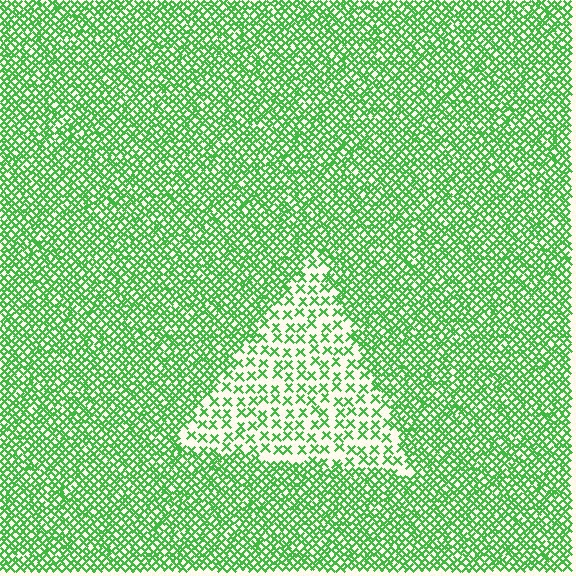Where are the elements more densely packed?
The elements are more densely packed outside the triangle boundary.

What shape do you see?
I see a triangle.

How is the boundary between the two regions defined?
The boundary is defined by a change in element density (approximately 2.5x ratio). All elements are the same color, size, and shape.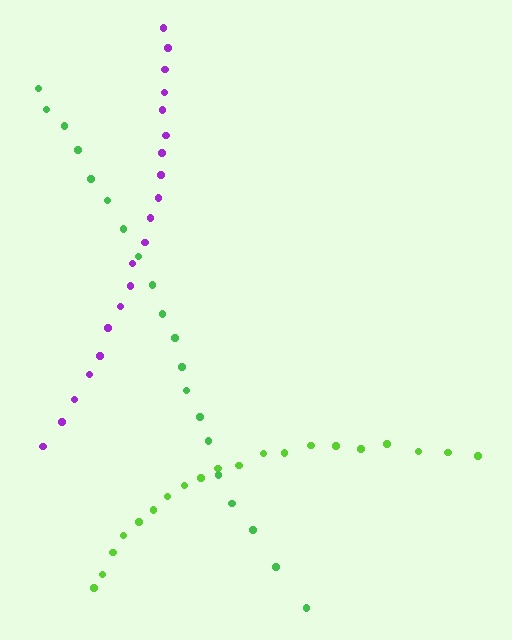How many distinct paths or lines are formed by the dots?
There are 3 distinct paths.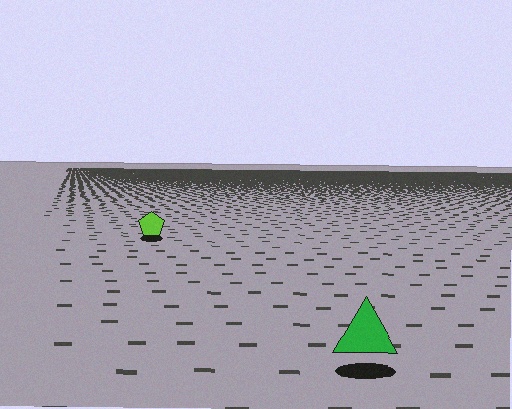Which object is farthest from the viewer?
The lime pentagon is farthest from the viewer. It appears smaller and the ground texture around it is denser.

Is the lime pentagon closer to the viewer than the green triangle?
No. The green triangle is closer — you can tell from the texture gradient: the ground texture is coarser near it.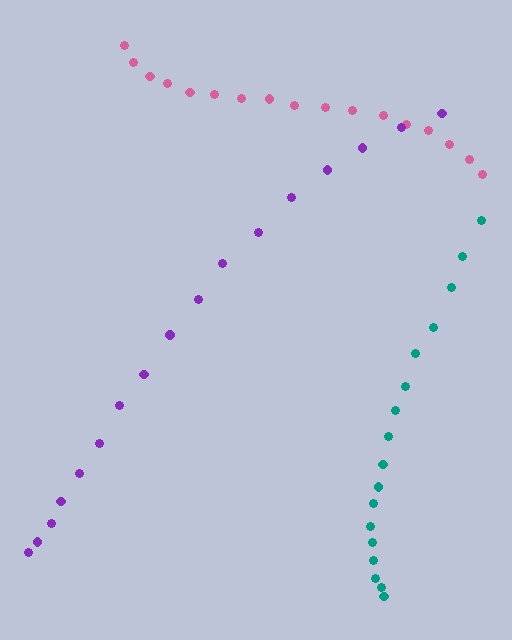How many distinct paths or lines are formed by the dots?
There are 3 distinct paths.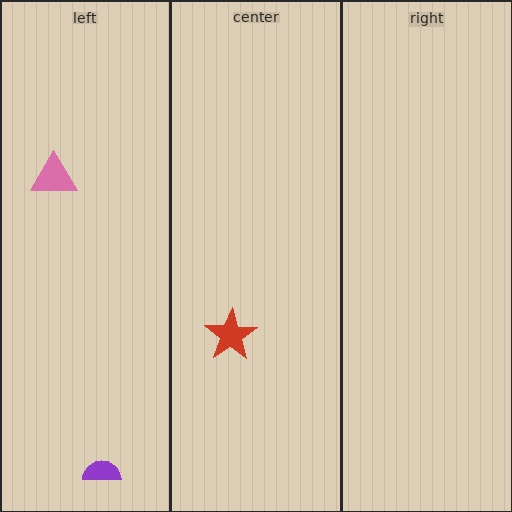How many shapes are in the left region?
2.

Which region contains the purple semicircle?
The left region.